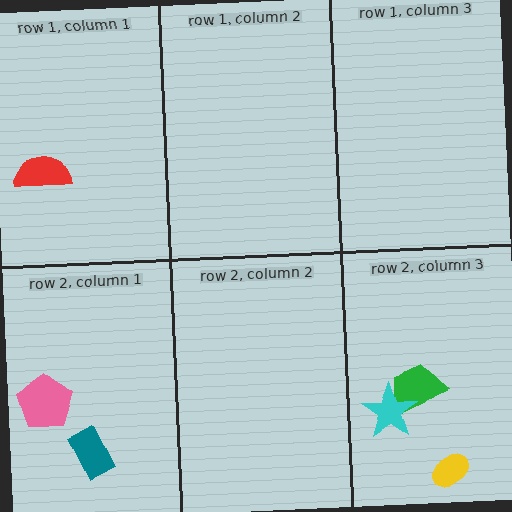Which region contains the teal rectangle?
The row 2, column 1 region.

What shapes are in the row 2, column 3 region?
The yellow ellipse, the green trapezoid, the cyan star.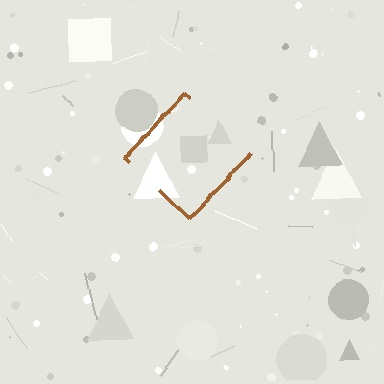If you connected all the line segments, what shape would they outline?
They would outline a diamond.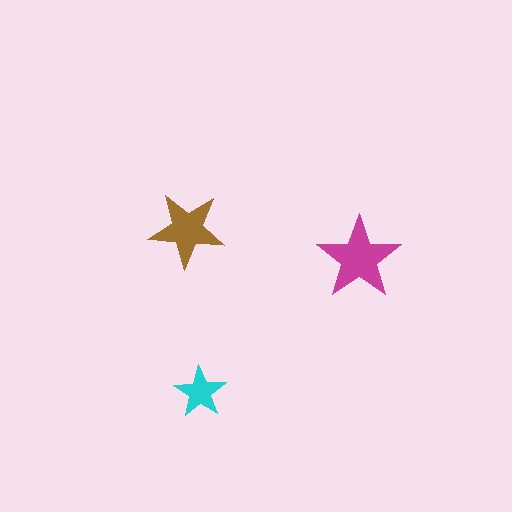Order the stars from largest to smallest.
the magenta one, the brown one, the cyan one.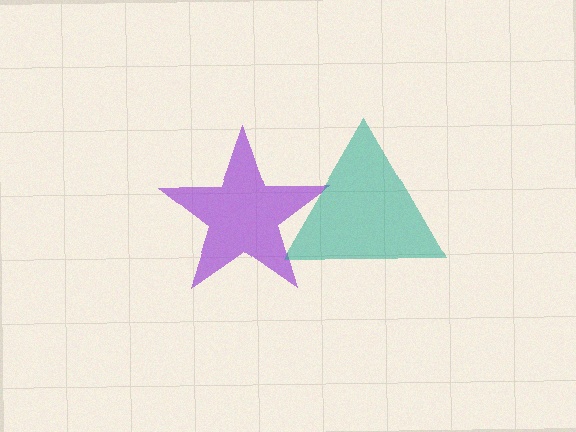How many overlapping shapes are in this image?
There are 2 overlapping shapes in the image.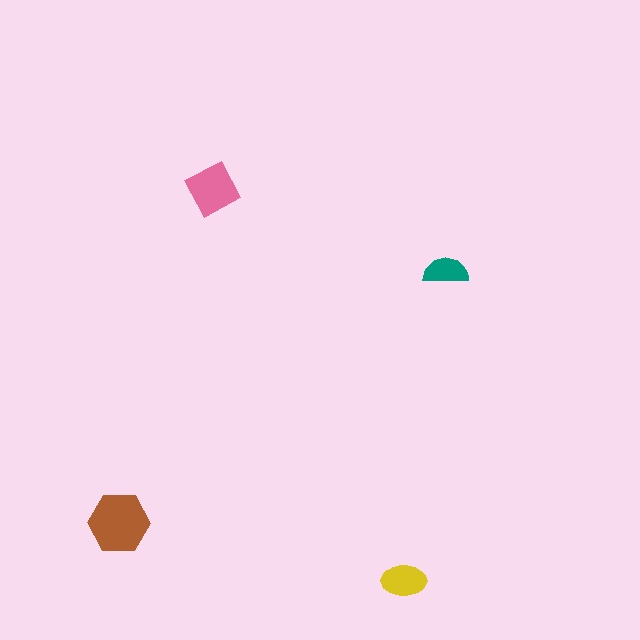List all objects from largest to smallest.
The brown hexagon, the pink diamond, the yellow ellipse, the teal semicircle.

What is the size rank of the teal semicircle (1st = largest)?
4th.